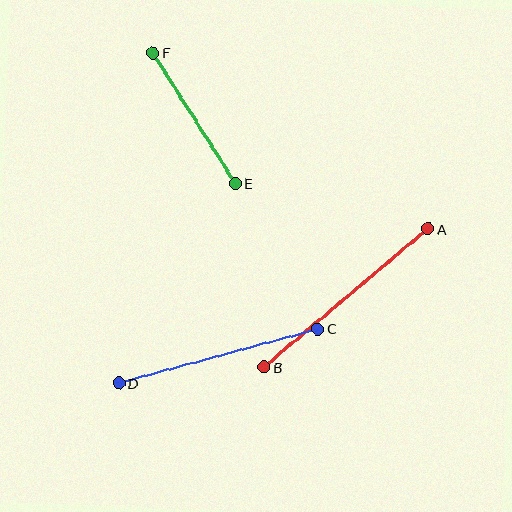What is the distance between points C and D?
The distance is approximately 206 pixels.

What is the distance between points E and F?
The distance is approximately 154 pixels.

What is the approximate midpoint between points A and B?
The midpoint is at approximately (346, 298) pixels.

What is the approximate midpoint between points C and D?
The midpoint is at approximately (218, 356) pixels.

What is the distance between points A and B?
The distance is approximately 214 pixels.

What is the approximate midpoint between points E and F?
The midpoint is at approximately (194, 118) pixels.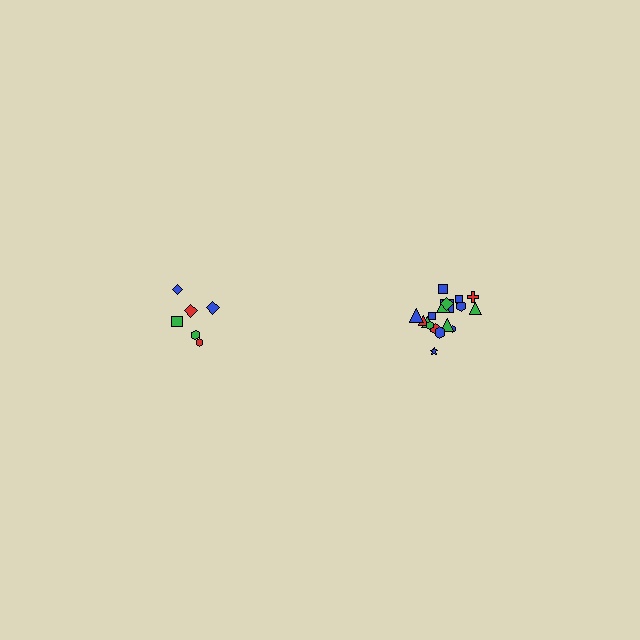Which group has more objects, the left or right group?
The right group.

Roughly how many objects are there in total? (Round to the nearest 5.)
Roughly 25 objects in total.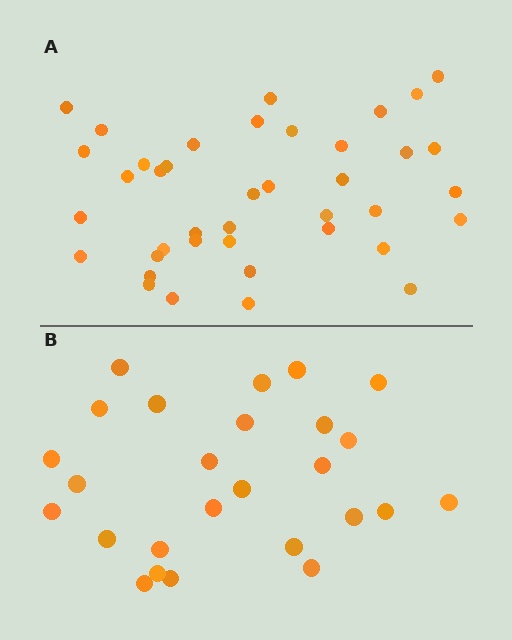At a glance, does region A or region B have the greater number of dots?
Region A (the top region) has more dots.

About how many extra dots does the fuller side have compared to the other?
Region A has approximately 15 more dots than region B.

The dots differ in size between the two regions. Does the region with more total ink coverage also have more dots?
No. Region B has more total ink coverage because its dots are larger, but region A actually contains more individual dots. Total area can be misleading — the number of items is what matters here.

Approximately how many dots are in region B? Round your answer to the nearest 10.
About 30 dots. (The exact count is 26, which rounds to 30.)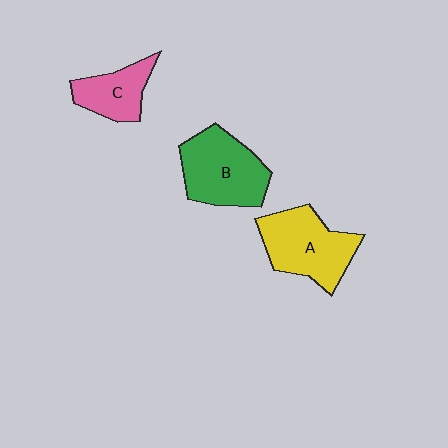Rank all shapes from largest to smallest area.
From largest to smallest: B (green), A (yellow), C (pink).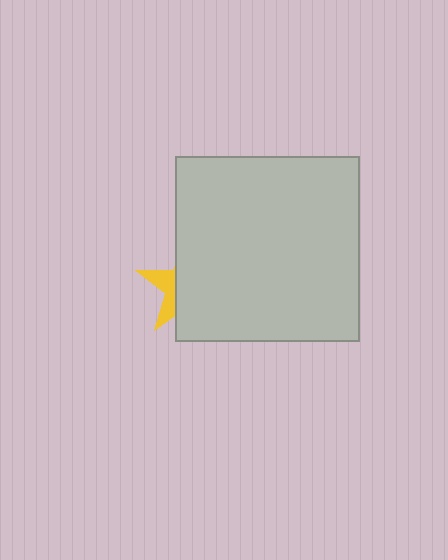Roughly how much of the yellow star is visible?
A small part of it is visible (roughly 31%).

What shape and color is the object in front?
The object in front is a light gray rectangle.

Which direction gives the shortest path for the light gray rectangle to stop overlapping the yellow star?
Moving right gives the shortest separation.